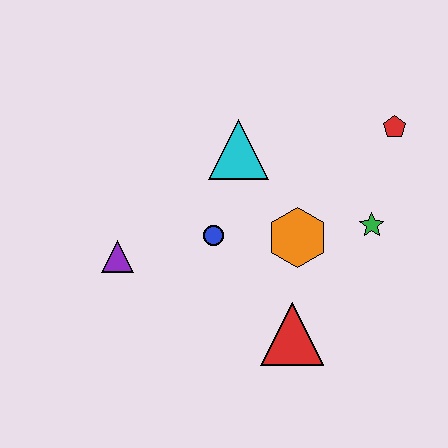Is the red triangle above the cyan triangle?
No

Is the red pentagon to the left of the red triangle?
No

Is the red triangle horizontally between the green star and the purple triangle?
Yes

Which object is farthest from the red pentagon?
The purple triangle is farthest from the red pentagon.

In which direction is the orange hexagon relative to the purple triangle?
The orange hexagon is to the right of the purple triangle.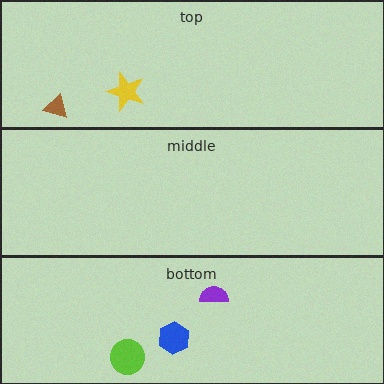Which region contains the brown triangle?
The top region.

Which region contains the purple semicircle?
The bottom region.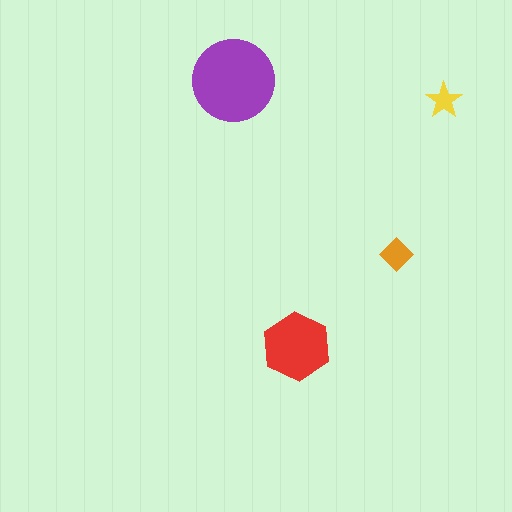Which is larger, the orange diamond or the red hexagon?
The red hexagon.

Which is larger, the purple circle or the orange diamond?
The purple circle.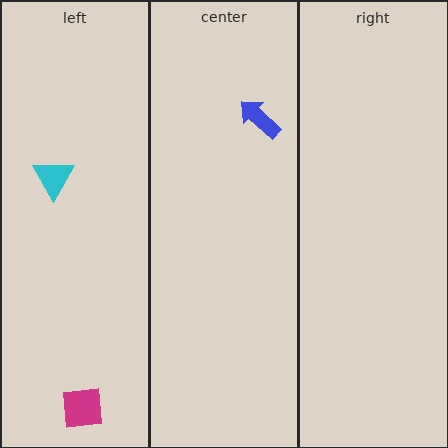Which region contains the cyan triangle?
The left region.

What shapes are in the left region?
The cyan triangle, the magenta square.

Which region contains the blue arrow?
The center region.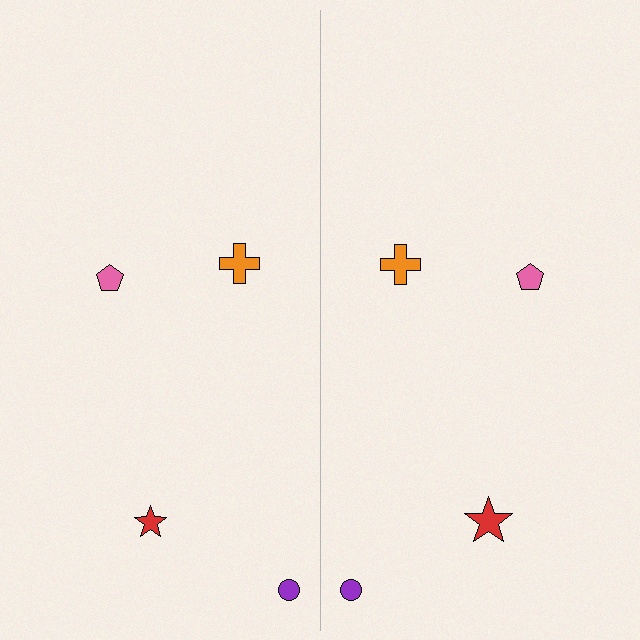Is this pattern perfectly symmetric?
No, the pattern is not perfectly symmetric. The red star on the right side has a different size than its mirror counterpart.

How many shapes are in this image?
There are 8 shapes in this image.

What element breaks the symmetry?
The red star on the right side has a different size than its mirror counterpart.